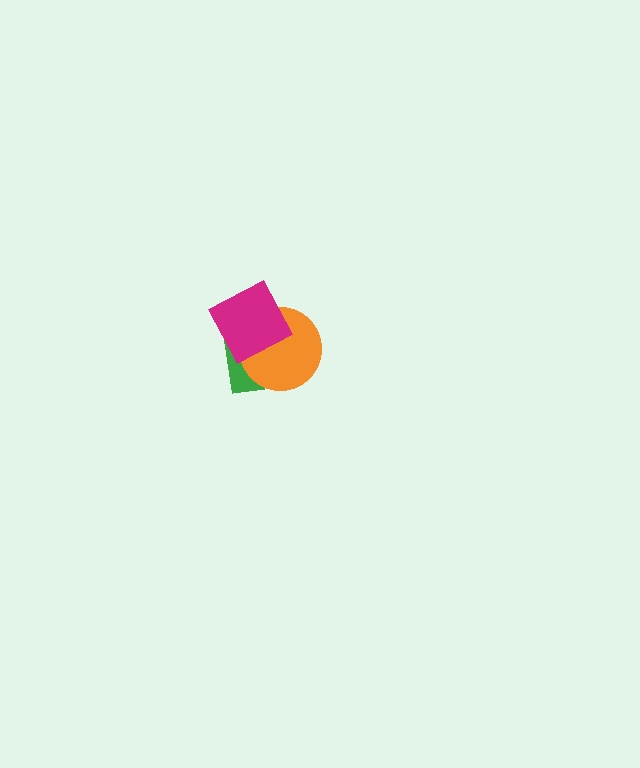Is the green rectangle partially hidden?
Yes, it is partially covered by another shape.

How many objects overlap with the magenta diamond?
2 objects overlap with the magenta diamond.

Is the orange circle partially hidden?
Yes, it is partially covered by another shape.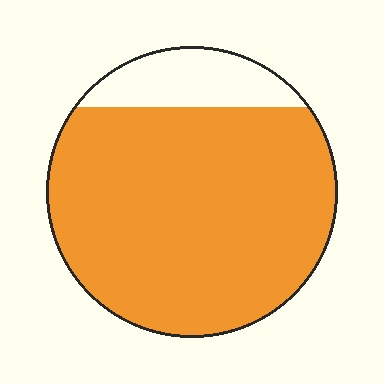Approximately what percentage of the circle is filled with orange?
Approximately 85%.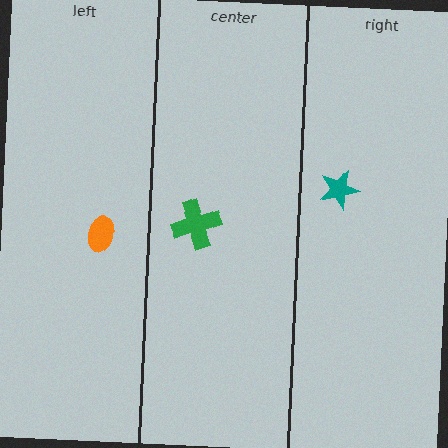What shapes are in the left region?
The orange ellipse.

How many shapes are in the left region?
1.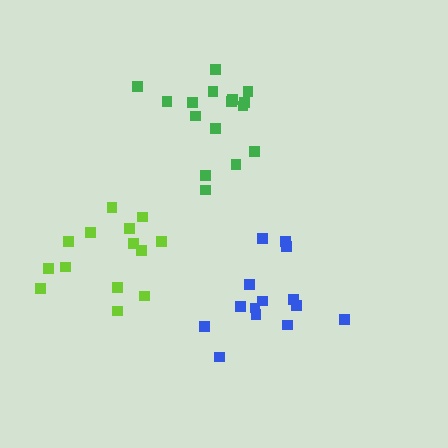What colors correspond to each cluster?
The clusters are colored: lime, green, blue.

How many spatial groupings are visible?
There are 3 spatial groupings.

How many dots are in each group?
Group 1: 14 dots, Group 2: 16 dots, Group 3: 14 dots (44 total).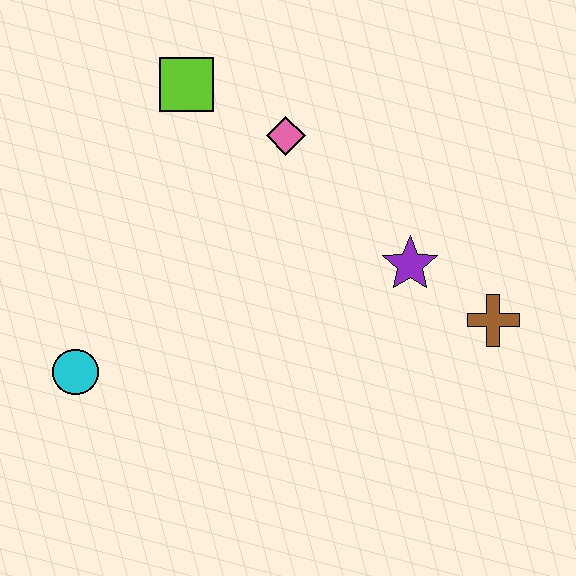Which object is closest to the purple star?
The brown cross is closest to the purple star.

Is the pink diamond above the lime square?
No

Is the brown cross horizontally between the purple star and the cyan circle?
No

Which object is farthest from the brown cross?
The cyan circle is farthest from the brown cross.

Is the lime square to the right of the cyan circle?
Yes